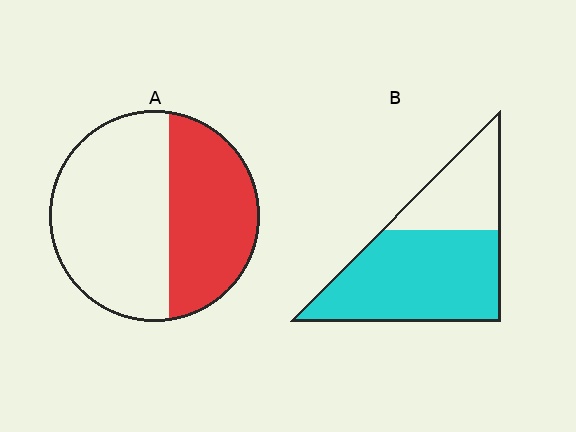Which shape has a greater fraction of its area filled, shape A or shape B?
Shape B.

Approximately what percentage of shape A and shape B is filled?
A is approximately 40% and B is approximately 70%.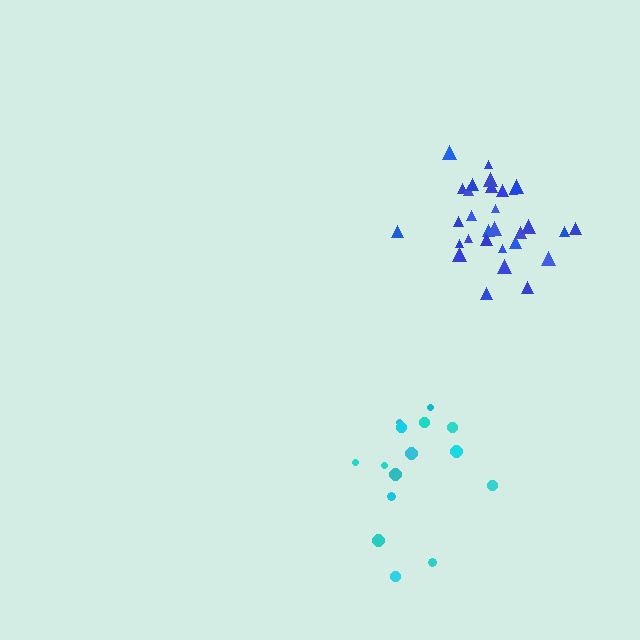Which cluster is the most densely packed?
Blue.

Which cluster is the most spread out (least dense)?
Cyan.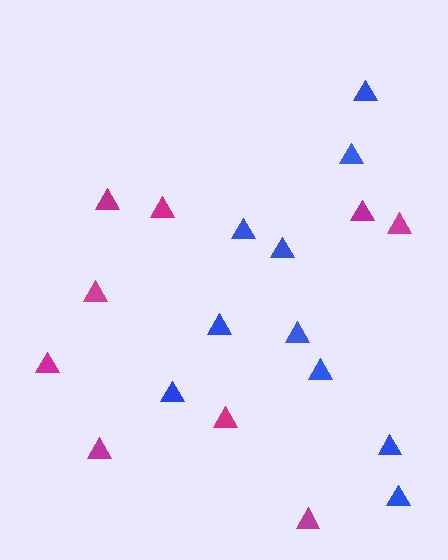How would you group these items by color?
There are 2 groups: one group of magenta triangles (9) and one group of blue triangles (10).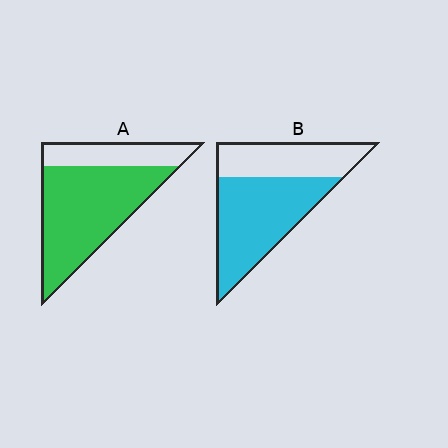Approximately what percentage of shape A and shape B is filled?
A is approximately 75% and B is approximately 60%.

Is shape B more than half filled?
Yes.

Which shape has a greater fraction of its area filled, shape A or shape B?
Shape A.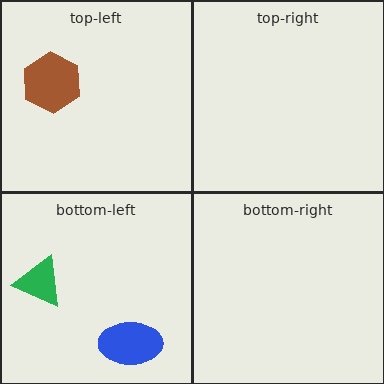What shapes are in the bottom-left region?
The green triangle, the blue ellipse.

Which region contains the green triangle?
The bottom-left region.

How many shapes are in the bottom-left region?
2.